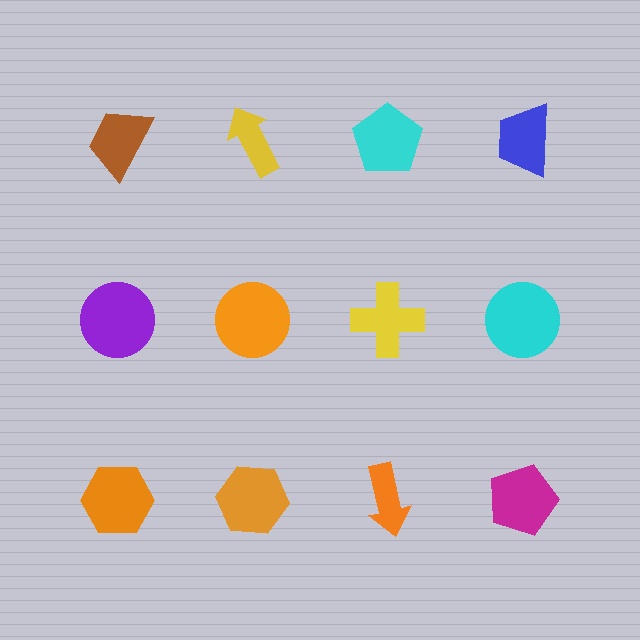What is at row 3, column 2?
An orange hexagon.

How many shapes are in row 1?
4 shapes.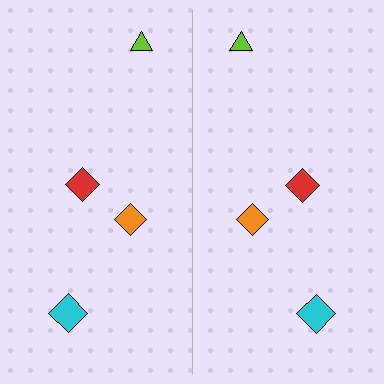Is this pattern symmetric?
Yes, this pattern has bilateral (reflection) symmetry.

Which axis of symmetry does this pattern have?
The pattern has a vertical axis of symmetry running through the center of the image.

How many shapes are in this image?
There are 8 shapes in this image.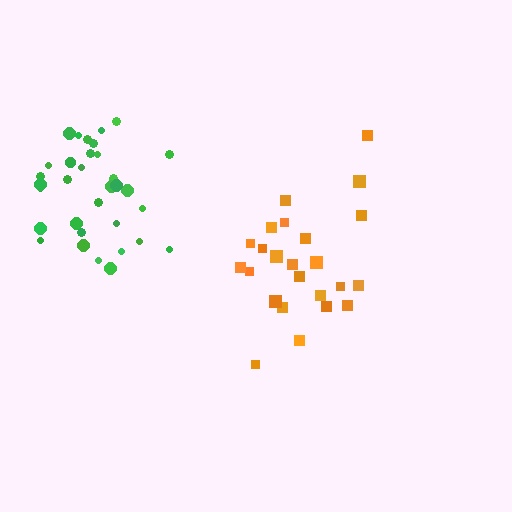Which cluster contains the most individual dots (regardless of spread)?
Green (33).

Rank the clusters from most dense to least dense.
green, orange.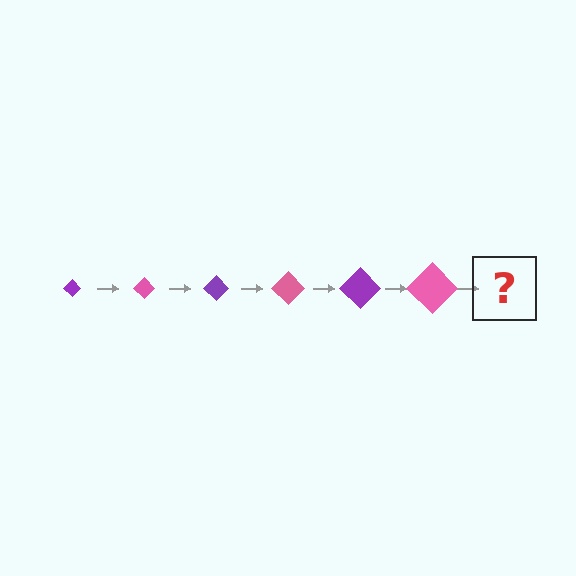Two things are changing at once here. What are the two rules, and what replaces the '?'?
The two rules are that the diamond grows larger each step and the color cycles through purple and pink. The '?' should be a purple diamond, larger than the previous one.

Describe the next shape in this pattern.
It should be a purple diamond, larger than the previous one.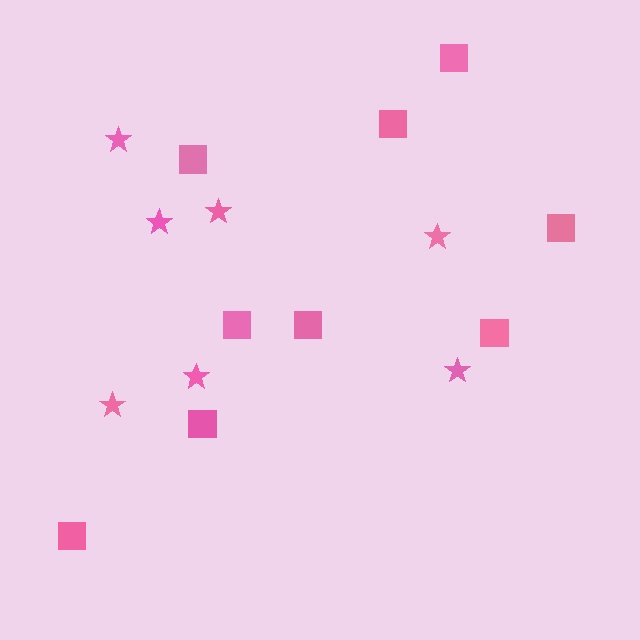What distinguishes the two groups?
There are 2 groups: one group of stars (7) and one group of squares (9).